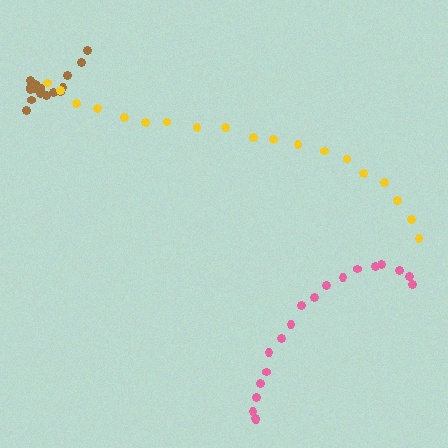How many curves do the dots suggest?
There are 3 distinct paths.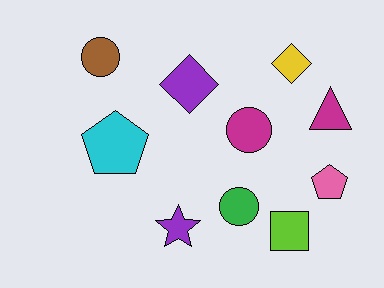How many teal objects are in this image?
There are no teal objects.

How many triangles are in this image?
There is 1 triangle.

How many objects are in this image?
There are 10 objects.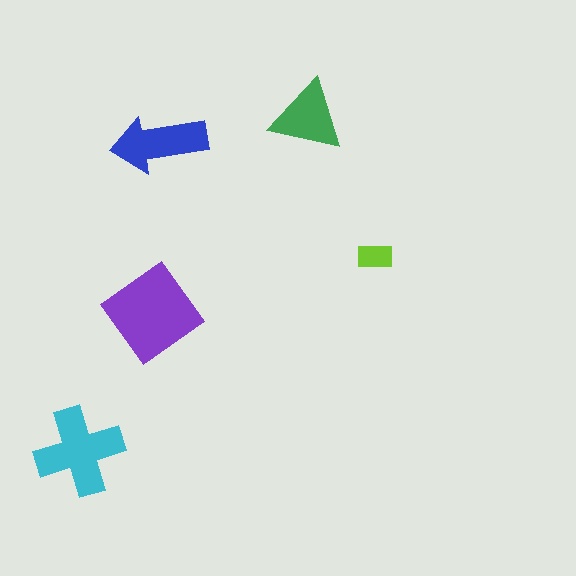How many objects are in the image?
There are 5 objects in the image.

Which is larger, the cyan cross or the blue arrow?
The cyan cross.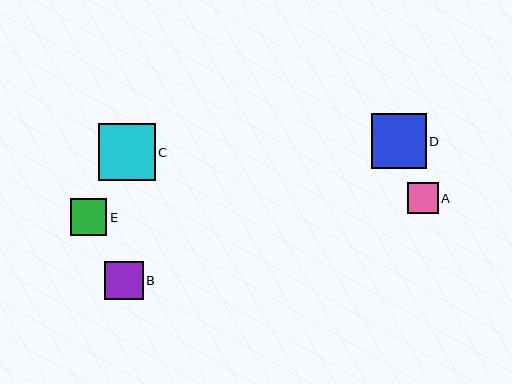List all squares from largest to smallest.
From largest to smallest: C, D, B, E, A.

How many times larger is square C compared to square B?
Square C is approximately 1.5 times the size of square B.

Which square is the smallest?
Square A is the smallest with a size of approximately 30 pixels.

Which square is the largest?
Square C is the largest with a size of approximately 57 pixels.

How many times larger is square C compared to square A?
Square C is approximately 1.9 times the size of square A.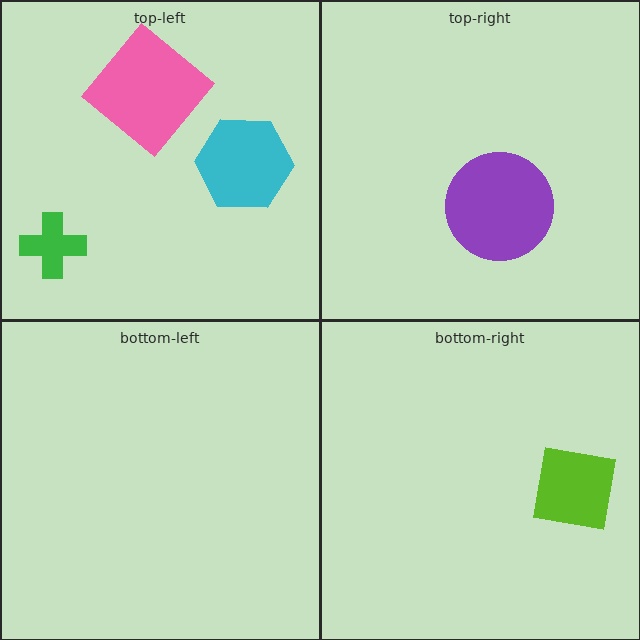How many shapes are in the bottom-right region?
1.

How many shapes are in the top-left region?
3.